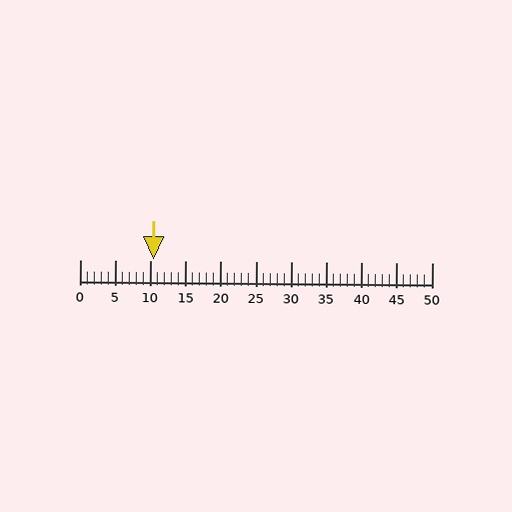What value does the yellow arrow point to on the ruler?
The yellow arrow points to approximately 10.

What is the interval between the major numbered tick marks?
The major tick marks are spaced 5 units apart.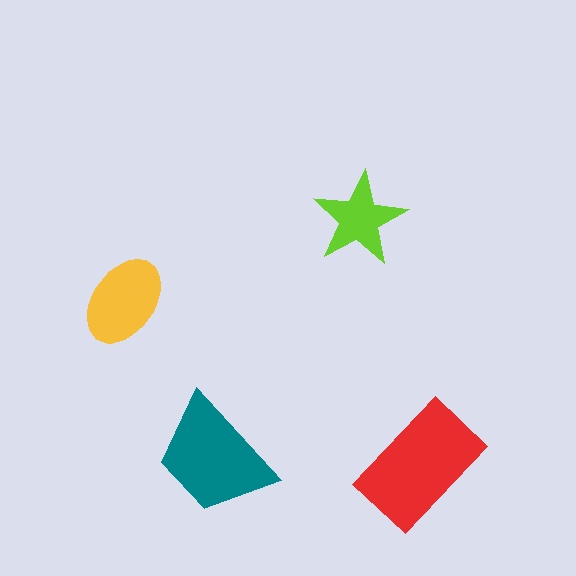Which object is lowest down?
The red rectangle is bottommost.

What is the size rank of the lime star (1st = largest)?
4th.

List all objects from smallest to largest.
The lime star, the yellow ellipse, the teal trapezoid, the red rectangle.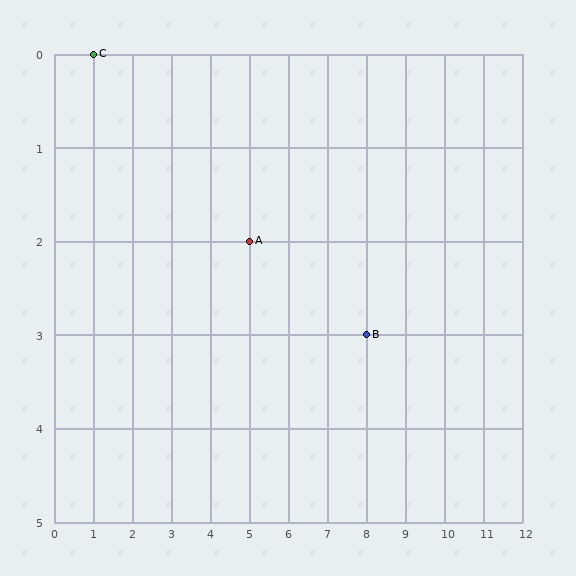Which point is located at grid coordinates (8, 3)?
Point B is at (8, 3).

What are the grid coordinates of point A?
Point A is at grid coordinates (5, 2).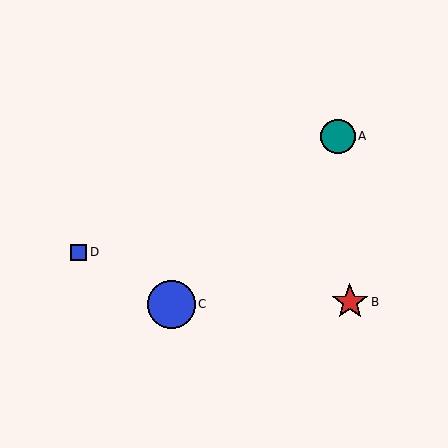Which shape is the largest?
The blue circle (labeled C) is the largest.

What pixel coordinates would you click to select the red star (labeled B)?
Click at (350, 302) to select the red star B.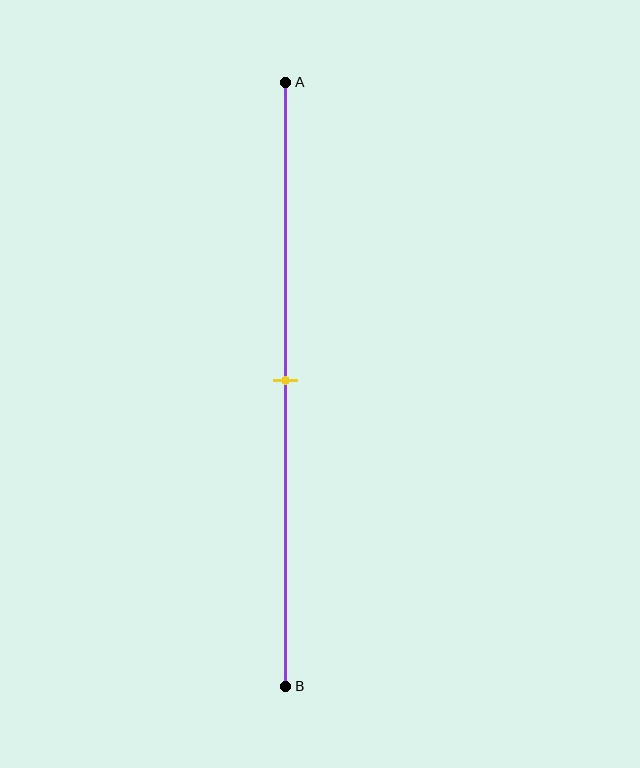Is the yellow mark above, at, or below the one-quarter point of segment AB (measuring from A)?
The yellow mark is below the one-quarter point of segment AB.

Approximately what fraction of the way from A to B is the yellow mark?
The yellow mark is approximately 50% of the way from A to B.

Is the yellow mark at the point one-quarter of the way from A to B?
No, the mark is at about 50% from A, not at the 25% one-quarter point.